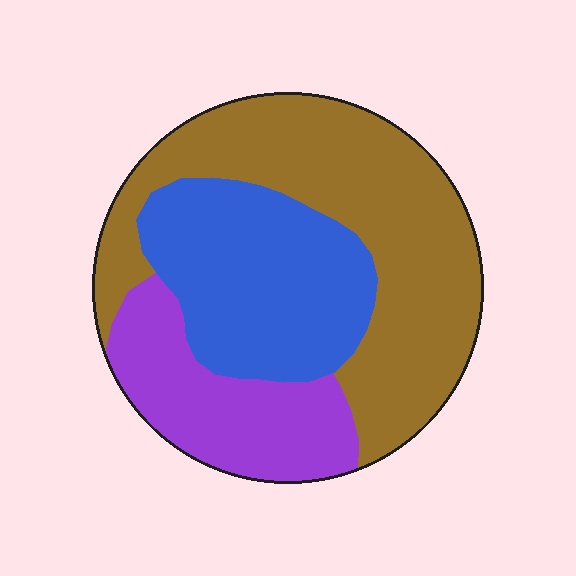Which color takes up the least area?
Purple, at roughly 20%.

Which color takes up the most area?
Brown, at roughly 50%.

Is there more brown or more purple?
Brown.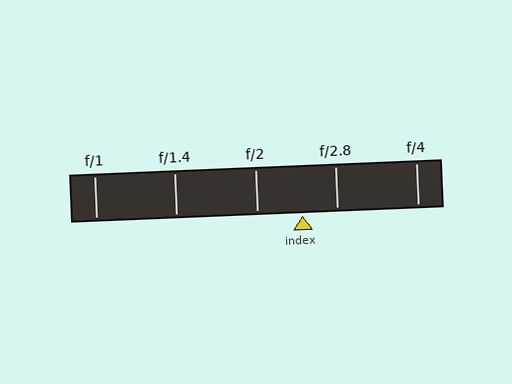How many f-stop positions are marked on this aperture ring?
There are 5 f-stop positions marked.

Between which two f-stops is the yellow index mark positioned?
The index mark is between f/2 and f/2.8.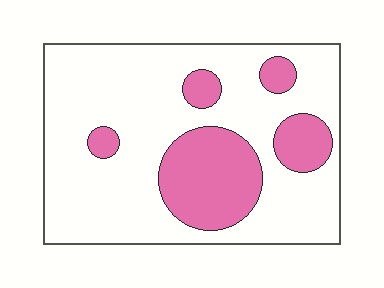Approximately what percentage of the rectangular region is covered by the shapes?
Approximately 25%.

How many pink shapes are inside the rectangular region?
5.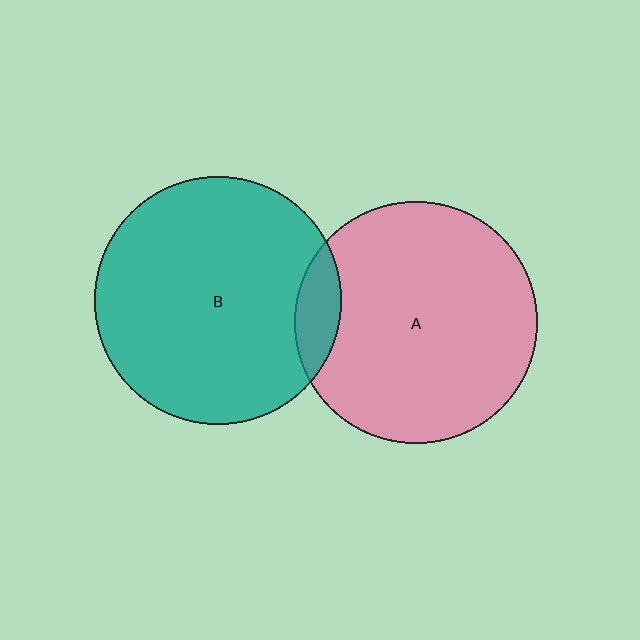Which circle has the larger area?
Circle B (teal).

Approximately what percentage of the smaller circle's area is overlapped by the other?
Approximately 10%.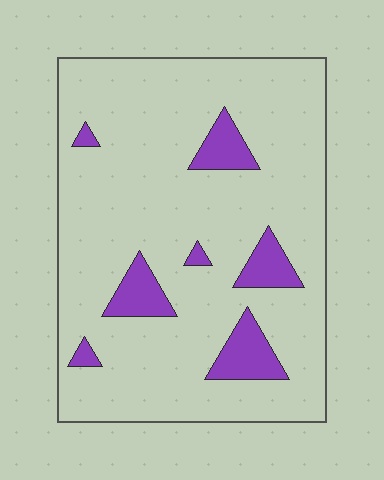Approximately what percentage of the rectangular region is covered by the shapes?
Approximately 10%.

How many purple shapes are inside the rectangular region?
7.